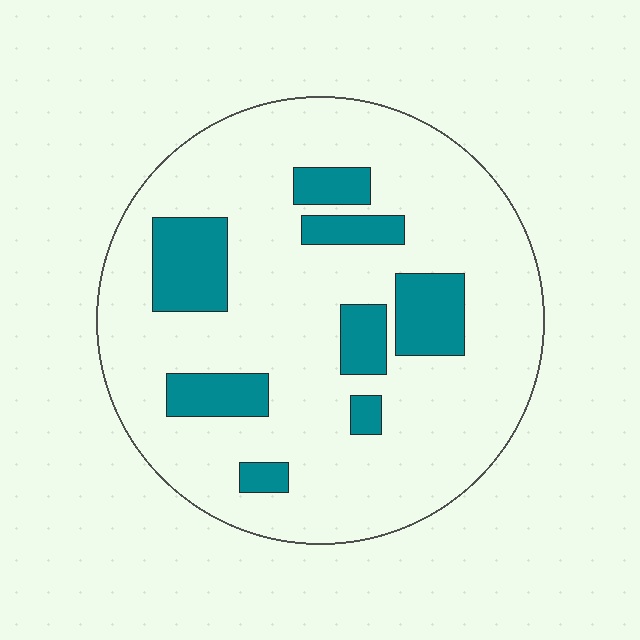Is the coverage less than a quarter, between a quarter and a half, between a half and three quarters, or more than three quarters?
Less than a quarter.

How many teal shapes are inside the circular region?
8.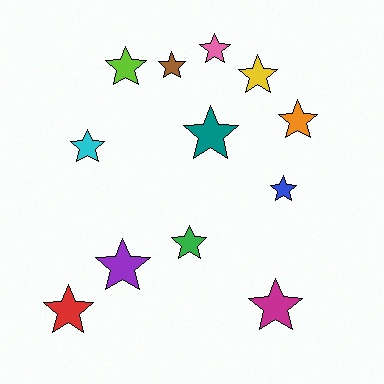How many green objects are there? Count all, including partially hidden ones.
There is 1 green object.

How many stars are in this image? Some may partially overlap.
There are 12 stars.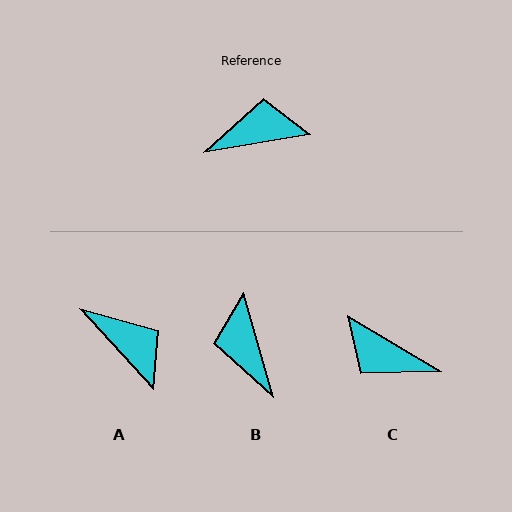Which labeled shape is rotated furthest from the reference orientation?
C, about 140 degrees away.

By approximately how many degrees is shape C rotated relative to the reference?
Approximately 140 degrees counter-clockwise.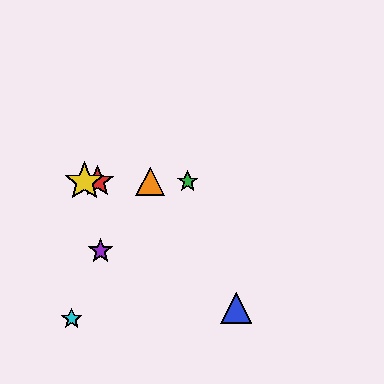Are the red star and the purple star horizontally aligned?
No, the red star is at y≈182 and the purple star is at y≈251.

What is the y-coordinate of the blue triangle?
The blue triangle is at y≈308.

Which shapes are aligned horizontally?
The red star, the green star, the yellow star, the orange triangle are aligned horizontally.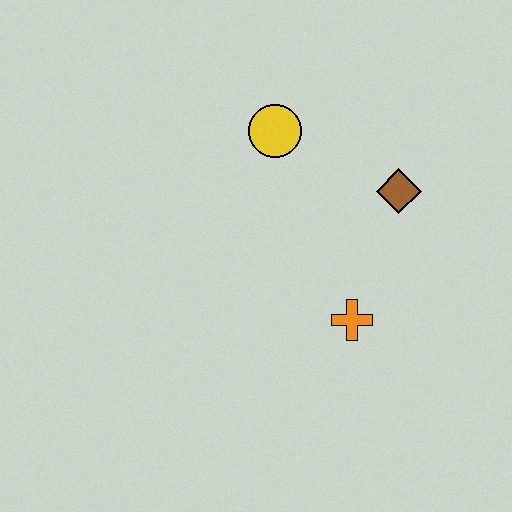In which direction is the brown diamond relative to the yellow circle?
The brown diamond is to the right of the yellow circle.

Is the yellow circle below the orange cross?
No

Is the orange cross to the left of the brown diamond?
Yes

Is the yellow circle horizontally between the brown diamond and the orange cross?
No